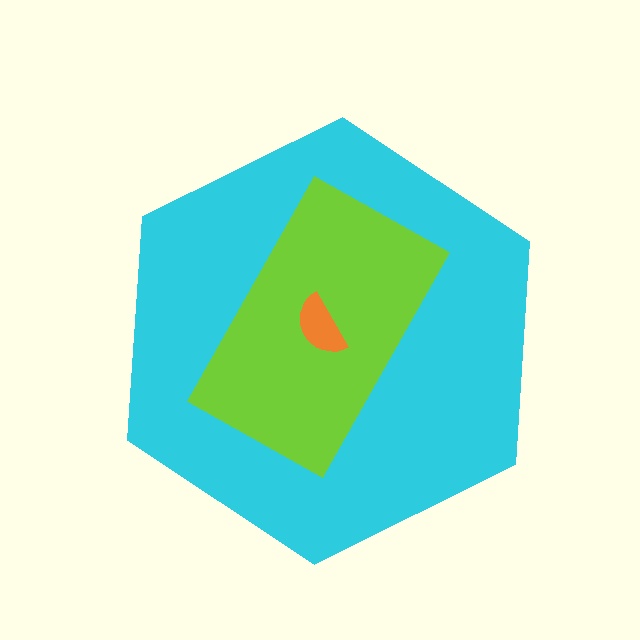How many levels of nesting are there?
3.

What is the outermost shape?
The cyan hexagon.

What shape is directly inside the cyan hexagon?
The lime rectangle.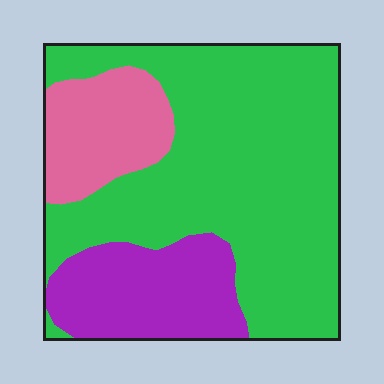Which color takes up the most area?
Green, at roughly 65%.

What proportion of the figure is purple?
Purple covers around 20% of the figure.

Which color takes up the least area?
Pink, at roughly 15%.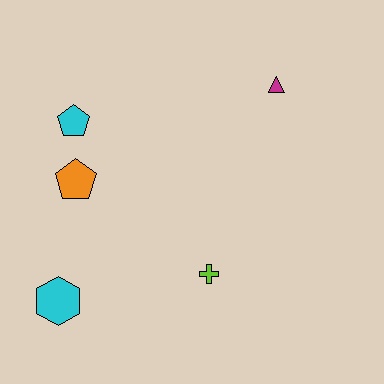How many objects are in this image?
There are 5 objects.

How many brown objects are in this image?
There are no brown objects.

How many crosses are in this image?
There is 1 cross.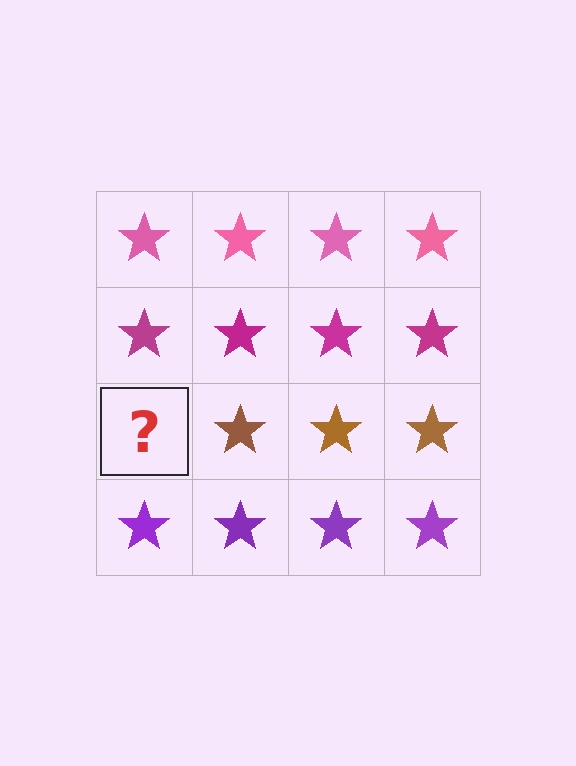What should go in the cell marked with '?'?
The missing cell should contain a brown star.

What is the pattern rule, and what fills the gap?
The rule is that each row has a consistent color. The gap should be filled with a brown star.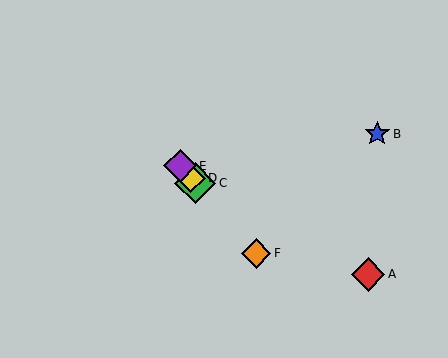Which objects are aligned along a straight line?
Objects C, D, E, F are aligned along a straight line.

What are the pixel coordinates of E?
Object E is at (180, 166).